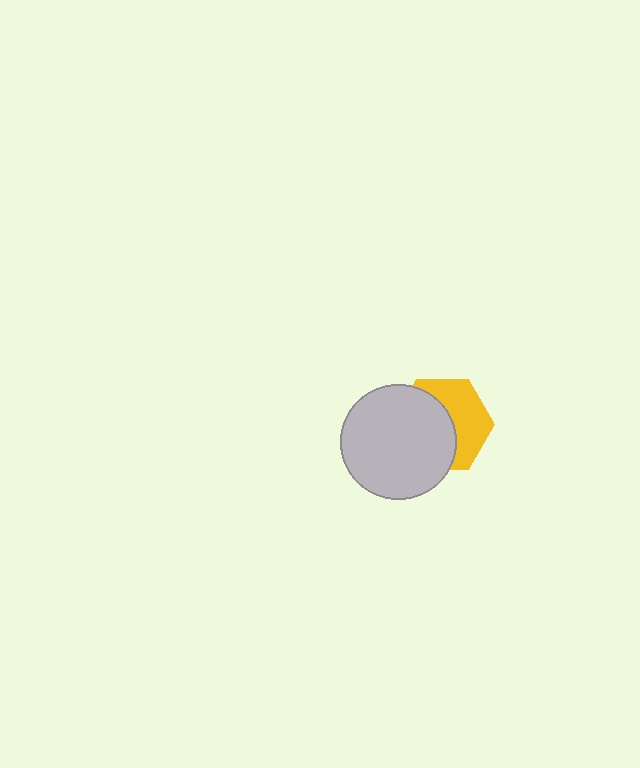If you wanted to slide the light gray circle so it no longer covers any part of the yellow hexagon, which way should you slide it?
Slide it left — that is the most direct way to separate the two shapes.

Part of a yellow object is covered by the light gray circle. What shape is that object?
It is a hexagon.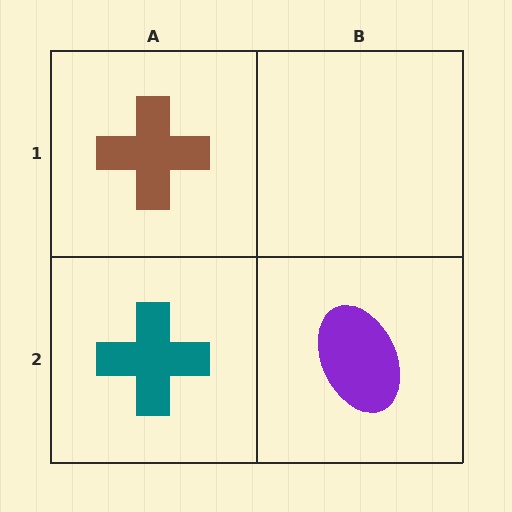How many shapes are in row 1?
1 shape.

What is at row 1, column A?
A brown cross.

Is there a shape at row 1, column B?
No, that cell is empty.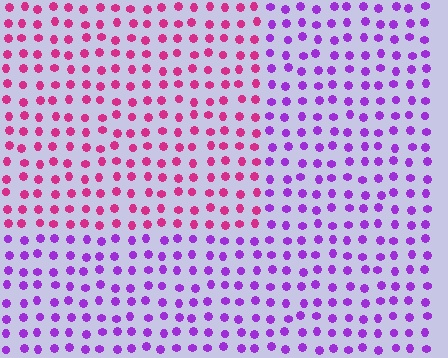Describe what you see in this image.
The image is filled with small purple elements in a uniform arrangement. A rectangle-shaped region is visible where the elements are tinted to a slightly different hue, forming a subtle color boundary.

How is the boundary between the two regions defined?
The boundary is defined purely by a slight shift in hue (about 47 degrees). Spacing, size, and orientation are identical on both sides.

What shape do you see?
I see a rectangle.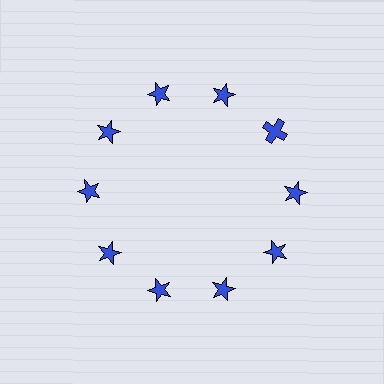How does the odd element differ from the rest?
It has a different shape: cross instead of star.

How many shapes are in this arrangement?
There are 10 shapes arranged in a ring pattern.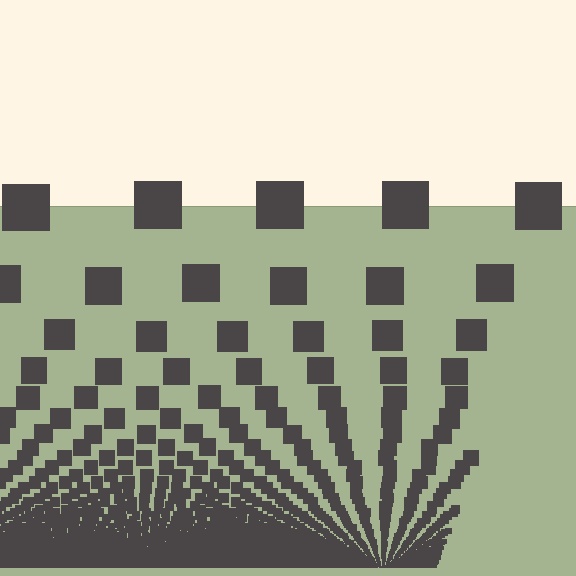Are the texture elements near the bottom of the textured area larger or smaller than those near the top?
Smaller. The gradient is inverted — elements near the bottom are smaller and denser.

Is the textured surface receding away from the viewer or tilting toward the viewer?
The surface appears to tilt toward the viewer. Texture elements get larger and sparser toward the top.